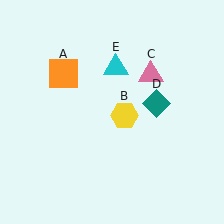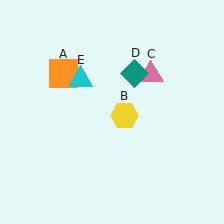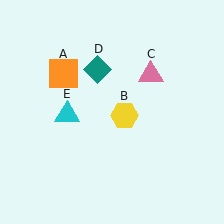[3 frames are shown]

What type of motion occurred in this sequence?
The teal diamond (object D), cyan triangle (object E) rotated counterclockwise around the center of the scene.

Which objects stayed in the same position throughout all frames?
Orange square (object A) and yellow hexagon (object B) and pink triangle (object C) remained stationary.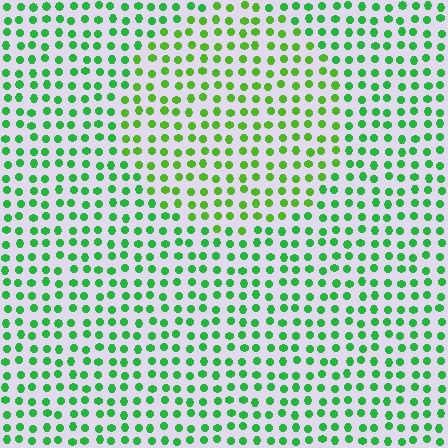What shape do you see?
I see a circle.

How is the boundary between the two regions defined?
The boundary is defined purely by a slight shift in hue (about 28 degrees). Spacing, size, and orientation are identical on both sides.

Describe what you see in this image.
The image is filled with small green elements in a uniform arrangement. A circle-shaped region is visible where the elements are tinted to a slightly different hue, forming a subtle color boundary.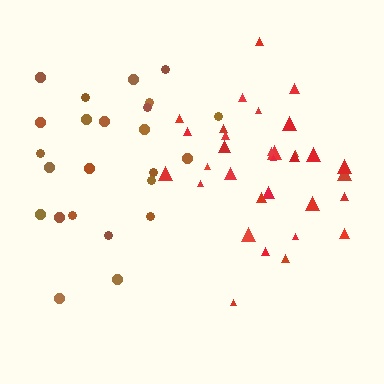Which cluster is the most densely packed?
Red.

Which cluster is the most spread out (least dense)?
Brown.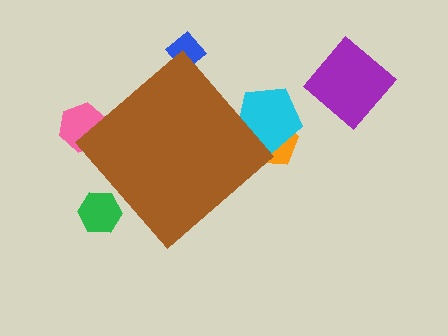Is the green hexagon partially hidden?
Yes, the green hexagon is partially hidden behind the brown diamond.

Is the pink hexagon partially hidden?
Yes, the pink hexagon is partially hidden behind the brown diamond.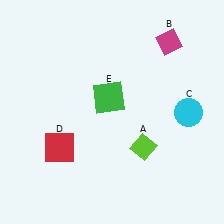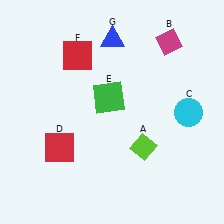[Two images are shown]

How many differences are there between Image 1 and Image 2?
There are 2 differences between the two images.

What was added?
A red square (F), a blue triangle (G) were added in Image 2.